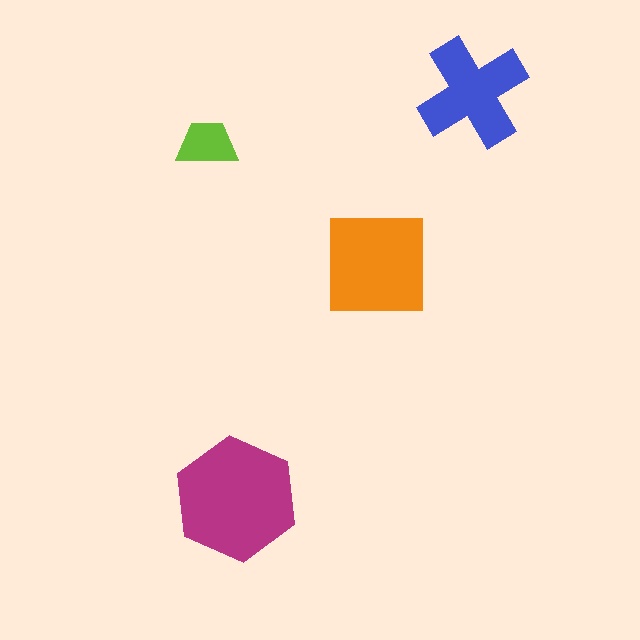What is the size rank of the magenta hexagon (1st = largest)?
1st.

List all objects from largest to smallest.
The magenta hexagon, the orange square, the blue cross, the lime trapezoid.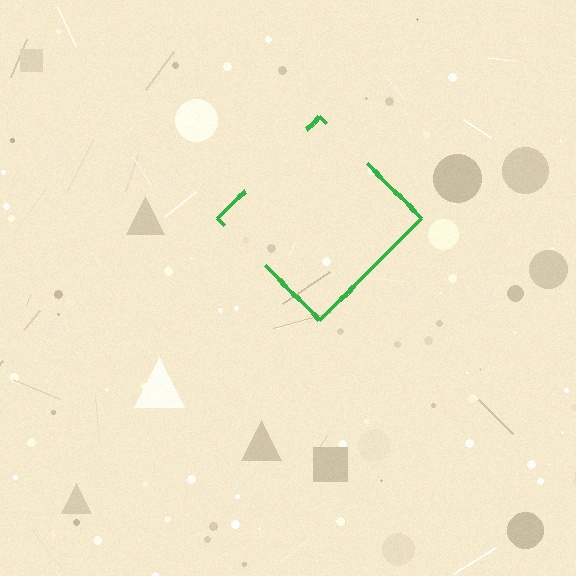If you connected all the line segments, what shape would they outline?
They would outline a diamond.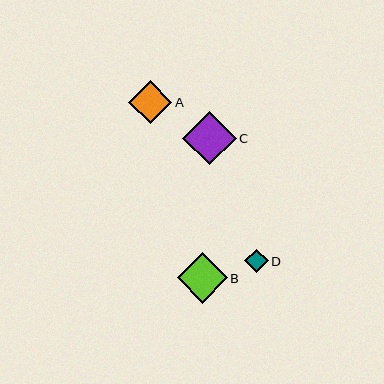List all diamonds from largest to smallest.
From largest to smallest: C, B, A, D.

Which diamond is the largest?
Diamond C is the largest with a size of approximately 54 pixels.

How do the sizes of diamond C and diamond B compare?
Diamond C and diamond B are approximately the same size.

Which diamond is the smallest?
Diamond D is the smallest with a size of approximately 23 pixels.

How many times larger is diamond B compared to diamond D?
Diamond B is approximately 2.2 times the size of diamond D.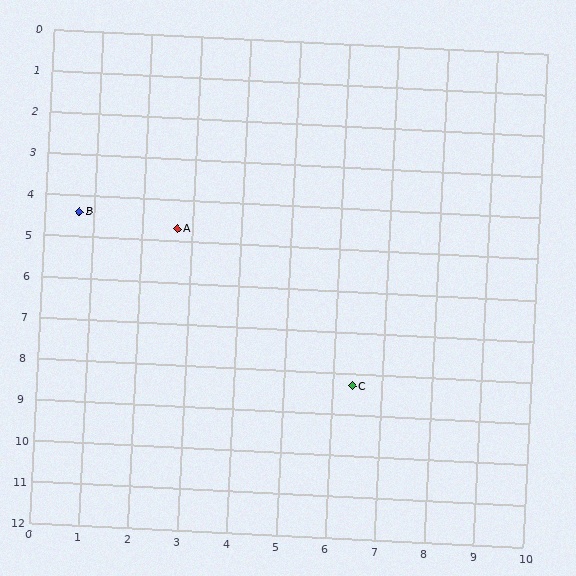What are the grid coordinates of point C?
Point C is at approximately (6.4, 8.3).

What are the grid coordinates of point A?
Point A is at approximately (2.7, 4.7).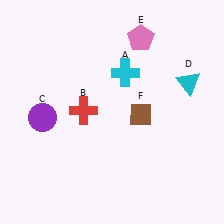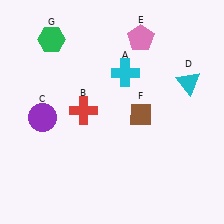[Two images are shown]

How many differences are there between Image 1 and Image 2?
There is 1 difference between the two images.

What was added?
A green hexagon (G) was added in Image 2.